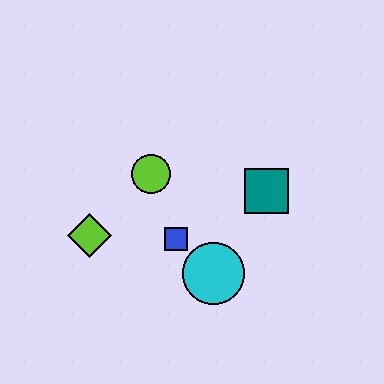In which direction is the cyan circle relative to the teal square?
The cyan circle is below the teal square.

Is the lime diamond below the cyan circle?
No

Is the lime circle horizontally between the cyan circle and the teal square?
No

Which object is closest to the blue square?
The cyan circle is closest to the blue square.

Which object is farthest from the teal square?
The lime diamond is farthest from the teal square.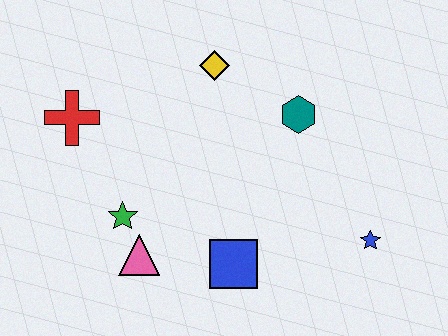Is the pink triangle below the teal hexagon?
Yes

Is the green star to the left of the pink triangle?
Yes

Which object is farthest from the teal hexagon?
The red cross is farthest from the teal hexagon.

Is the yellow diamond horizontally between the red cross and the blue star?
Yes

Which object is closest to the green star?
The pink triangle is closest to the green star.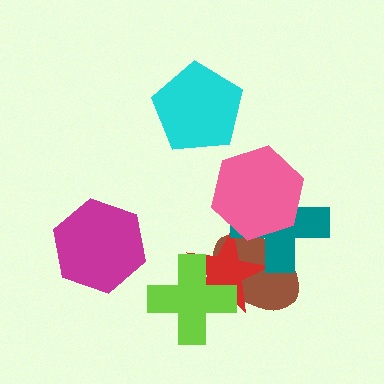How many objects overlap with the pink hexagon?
2 objects overlap with the pink hexagon.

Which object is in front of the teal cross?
The pink hexagon is in front of the teal cross.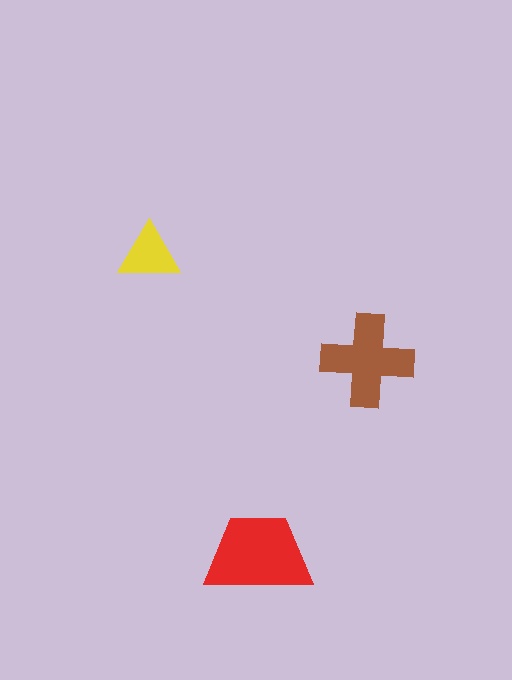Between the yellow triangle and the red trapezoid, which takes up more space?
The red trapezoid.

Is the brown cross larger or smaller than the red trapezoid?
Smaller.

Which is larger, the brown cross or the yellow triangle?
The brown cross.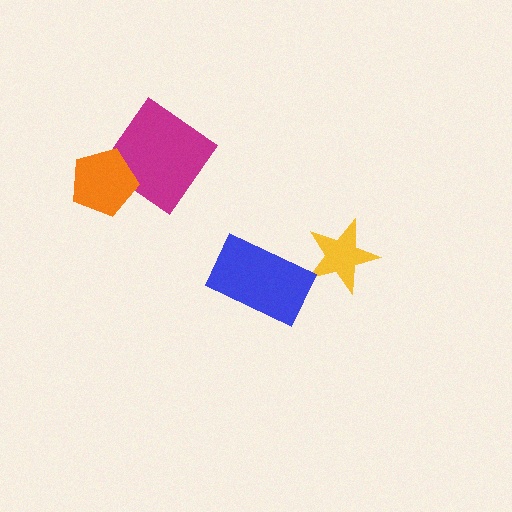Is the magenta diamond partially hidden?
Yes, it is partially covered by another shape.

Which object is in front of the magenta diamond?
The orange pentagon is in front of the magenta diamond.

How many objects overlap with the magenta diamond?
1 object overlaps with the magenta diamond.